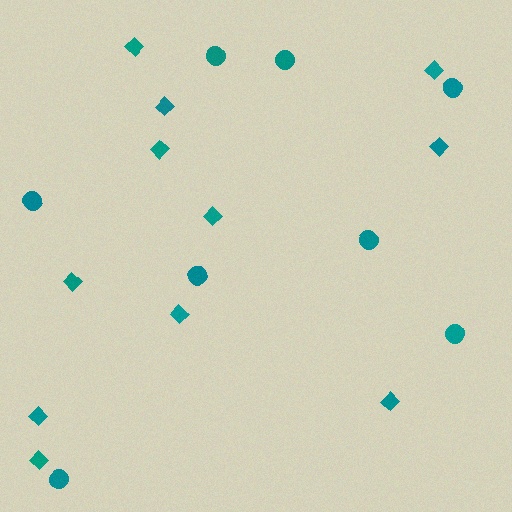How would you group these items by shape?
There are 2 groups: one group of circles (8) and one group of diamonds (11).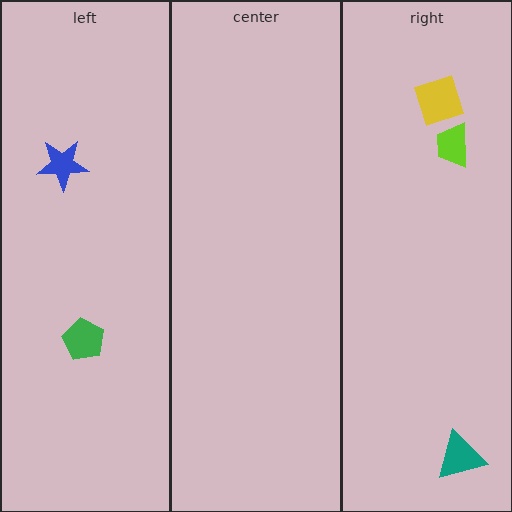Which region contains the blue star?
The left region.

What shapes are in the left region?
The green pentagon, the blue star.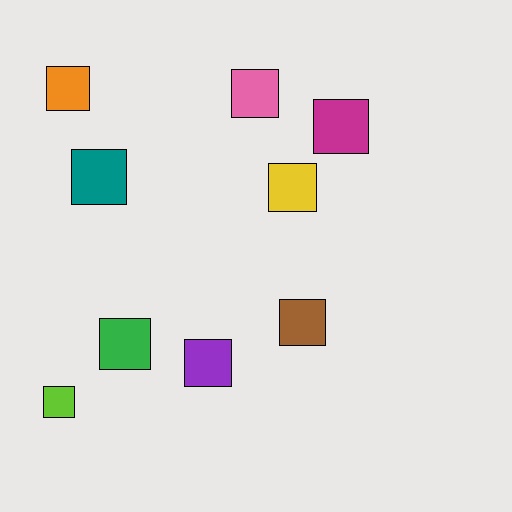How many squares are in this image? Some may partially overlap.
There are 9 squares.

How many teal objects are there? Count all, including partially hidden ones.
There is 1 teal object.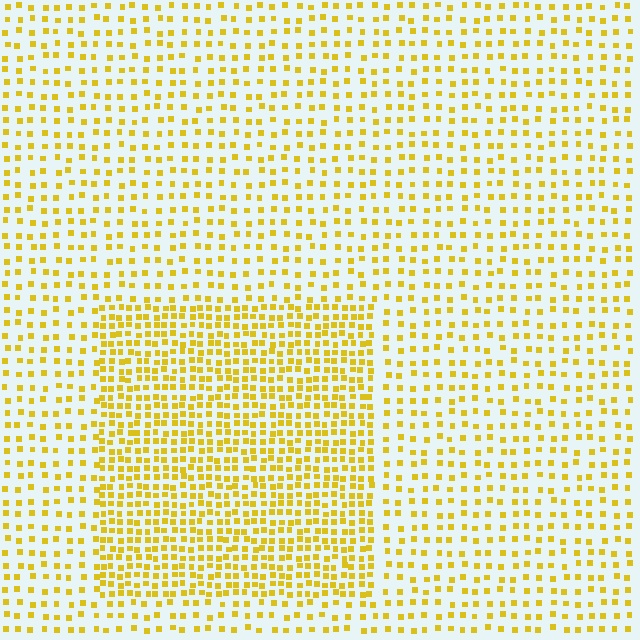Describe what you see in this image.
The image contains small yellow elements arranged at two different densities. A rectangle-shaped region is visible where the elements are more densely packed than the surrounding area.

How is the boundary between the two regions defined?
The boundary is defined by a change in element density (approximately 2.0x ratio). All elements are the same color, size, and shape.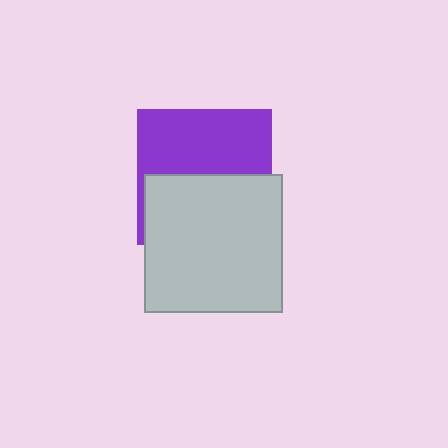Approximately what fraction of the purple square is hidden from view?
Roughly 51% of the purple square is hidden behind the light gray square.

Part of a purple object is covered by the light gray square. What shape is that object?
It is a square.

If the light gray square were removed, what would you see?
You would see the complete purple square.